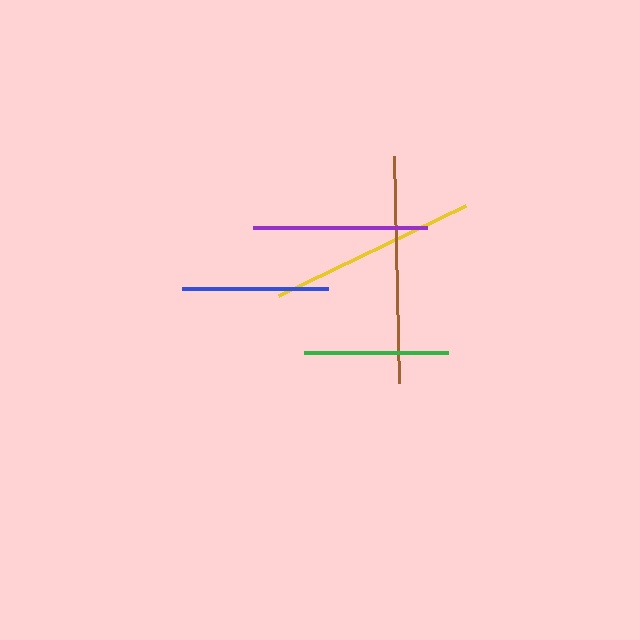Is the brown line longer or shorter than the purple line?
The brown line is longer than the purple line.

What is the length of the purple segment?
The purple segment is approximately 175 pixels long.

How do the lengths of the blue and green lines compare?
The blue and green lines are approximately the same length.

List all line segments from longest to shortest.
From longest to shortest: brown, yellow, purple, blue, green.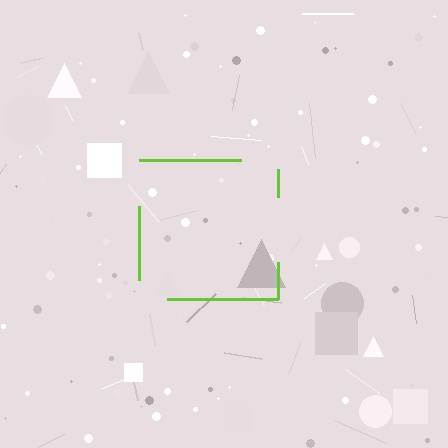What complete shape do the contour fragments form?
The contour fragments form a square.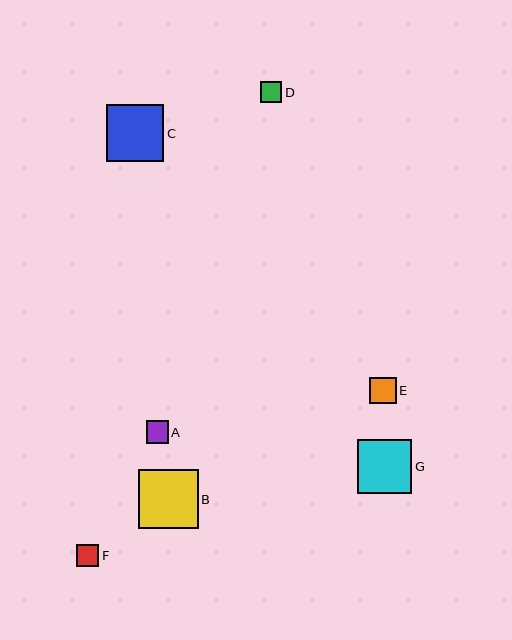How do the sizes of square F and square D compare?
Square F and square D are approximately the same size.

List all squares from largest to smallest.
From largest to smallest: B, C, G, E, F, A, D.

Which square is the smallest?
Square D is the smallest with a size of approximately 21 pixels.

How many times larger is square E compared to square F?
Square E is approximately 1.2 times the size of square F.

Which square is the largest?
Square B is the largest with a size of approximately 59 pixels.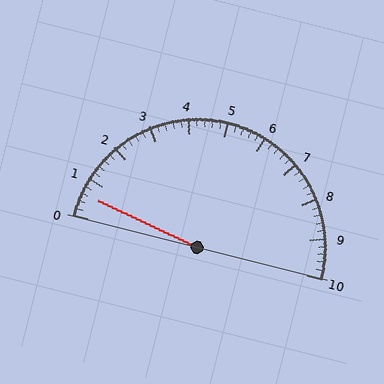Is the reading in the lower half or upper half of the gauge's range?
The reading is in the lower half of the range (0 to 10).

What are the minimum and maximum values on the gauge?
The gauge ranges from 0 to 10.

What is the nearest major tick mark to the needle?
The nearest major tick mark is 1.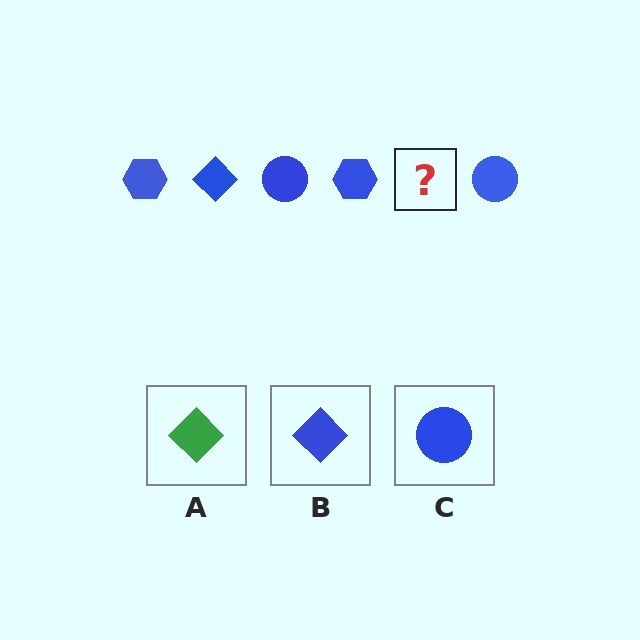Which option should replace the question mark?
Option B.